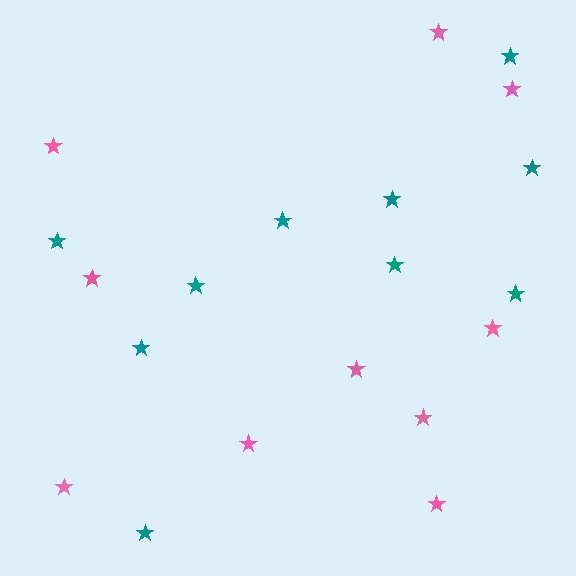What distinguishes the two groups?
There are 2 groups: one group of pink stars (10) and one group of teal stars (10).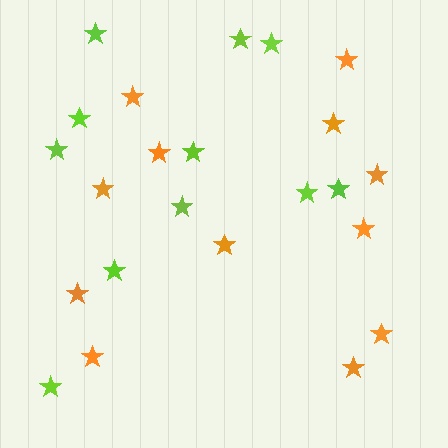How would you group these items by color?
There are 2 groups: one group of orange stars (12) and one group of lime stars (11).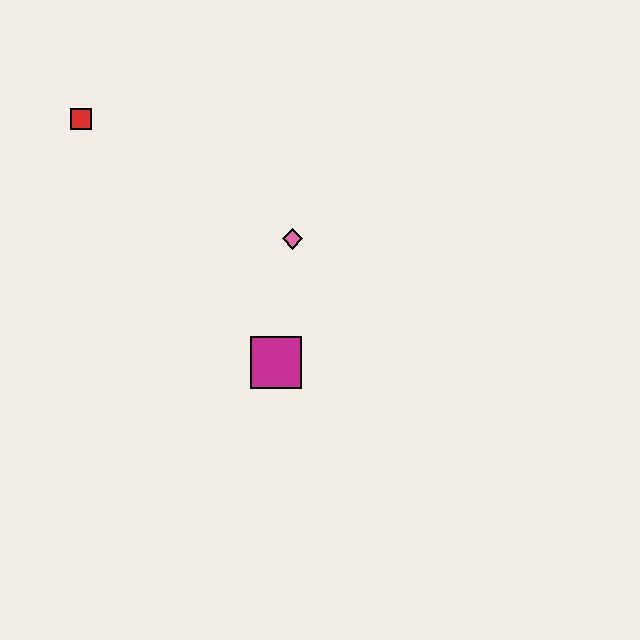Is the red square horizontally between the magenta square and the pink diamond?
No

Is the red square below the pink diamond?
No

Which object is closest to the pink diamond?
The magenta square is closest to the pink diamond.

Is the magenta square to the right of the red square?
Yes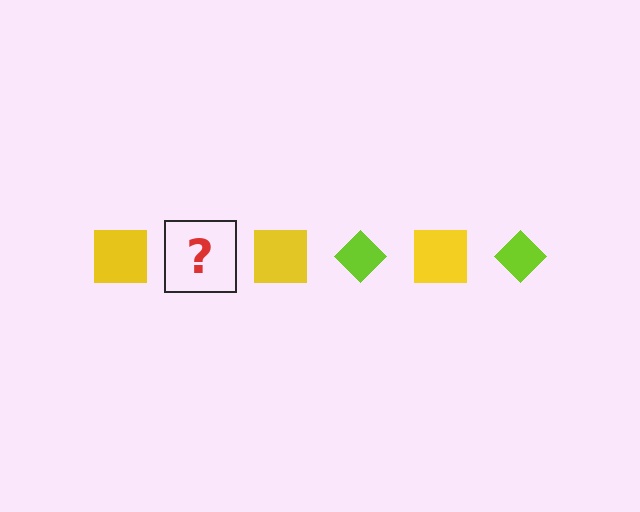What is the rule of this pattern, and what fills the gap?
The rule is that the pattern alternates between yellow square and lime diamond. The gap should be filled with a lime diamond.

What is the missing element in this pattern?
The missing element is a lime diamond.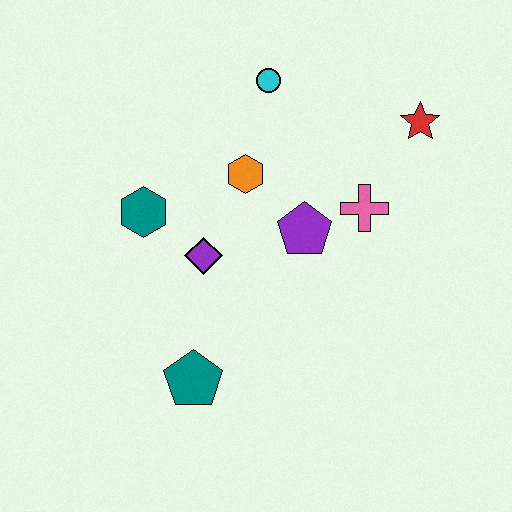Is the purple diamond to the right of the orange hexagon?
No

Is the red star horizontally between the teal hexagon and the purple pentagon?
No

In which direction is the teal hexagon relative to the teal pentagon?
The teal hexagon is above the teal pentagon.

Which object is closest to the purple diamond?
The teal hexagon is closest to the purple diamond.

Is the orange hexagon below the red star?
Yes